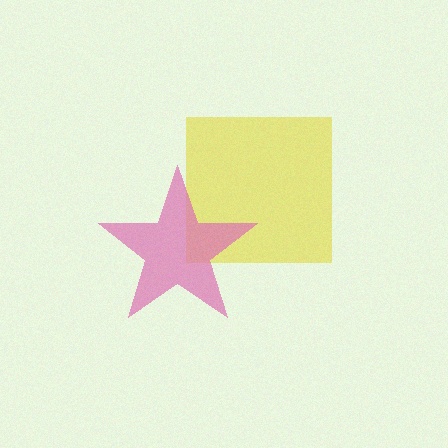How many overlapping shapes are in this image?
There are 2 overlapping shapes in the image.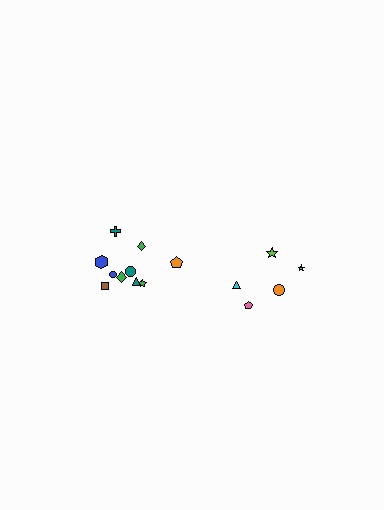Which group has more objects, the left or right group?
The left group.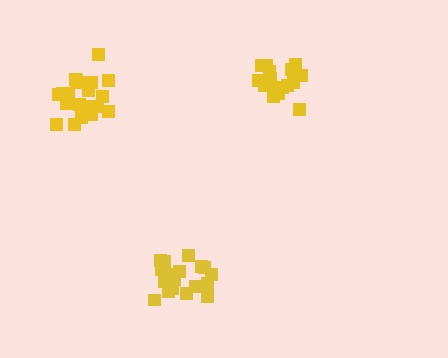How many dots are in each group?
Group 1: 19 dots, Group 2: 17 dots, Group 3: 20 dots (56 total).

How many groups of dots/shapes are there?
There are 3 groups.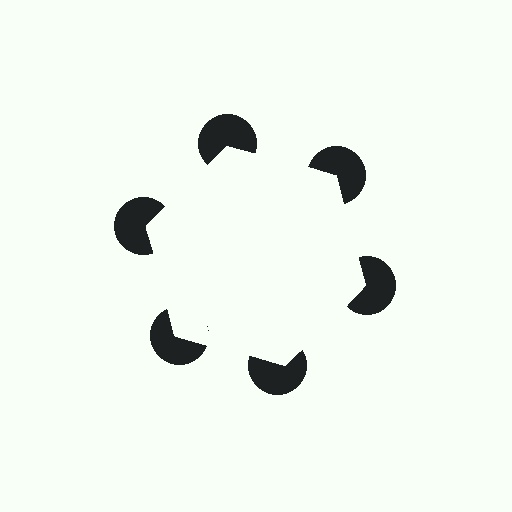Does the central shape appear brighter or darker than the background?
It typically appears slightly brighter than the background, even though no actual brightness change is drawn.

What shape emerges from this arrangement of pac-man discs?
An illusory hexagon — its edges are inferred from the aligned wedge cuts in the pac-man discs, not physically drawn.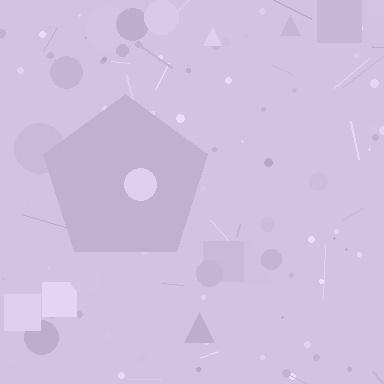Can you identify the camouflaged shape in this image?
The camouflaged shape is a pentagon.